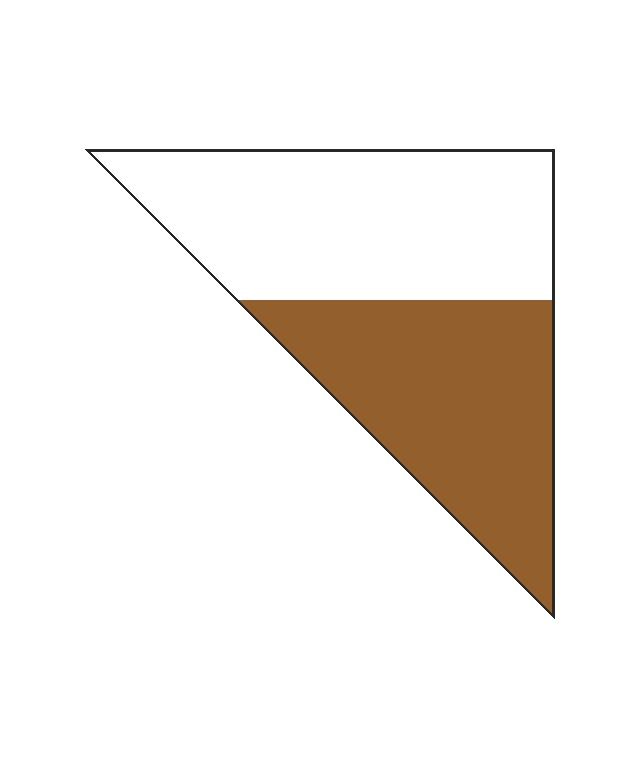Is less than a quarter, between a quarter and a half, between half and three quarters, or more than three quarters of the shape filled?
Between a quarter and a half.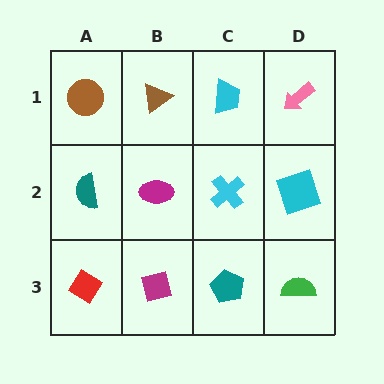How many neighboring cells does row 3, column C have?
3.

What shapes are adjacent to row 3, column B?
A magenta ellipse (row 2, column B), a red diamond (row 3, column A), a teal pentagon (row 3, column C).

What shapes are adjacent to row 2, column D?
A pink arrow (row 1, column D), a green semicircle (row 3, column D), a cyan cross (row 2, column C).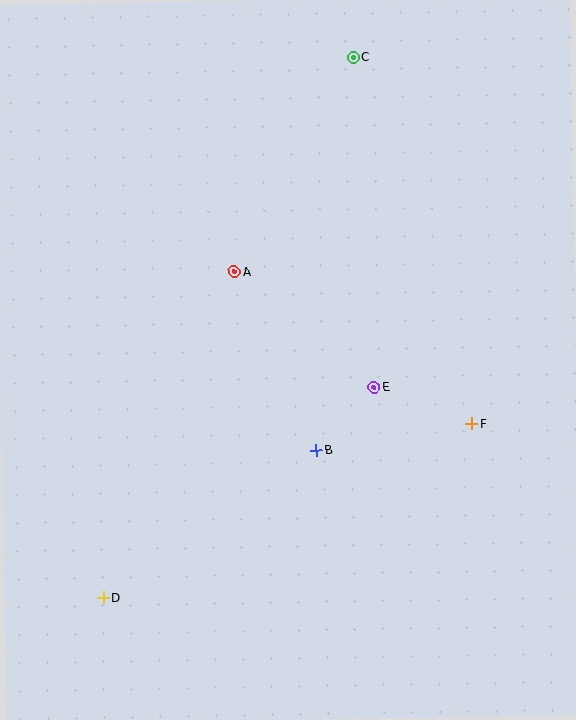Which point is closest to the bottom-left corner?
Point D is closest to the bottom-left corner.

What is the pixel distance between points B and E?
The distance between B and E is 85 pixels.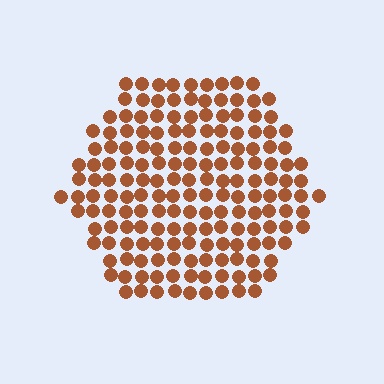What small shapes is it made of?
It is made of small circles.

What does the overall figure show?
The overall figure shows a hexagon.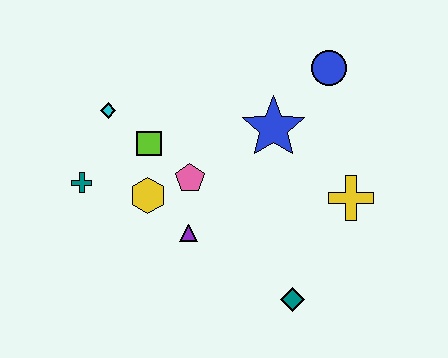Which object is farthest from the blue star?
The teal cross is farthest from the blue star.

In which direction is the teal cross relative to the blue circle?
The teal cross is to the left of the blue circle.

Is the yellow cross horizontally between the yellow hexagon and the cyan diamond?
No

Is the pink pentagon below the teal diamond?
No